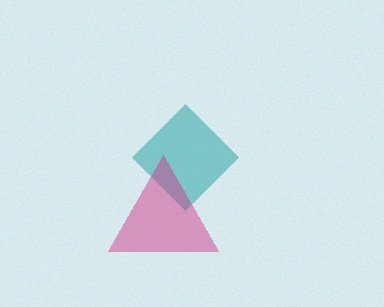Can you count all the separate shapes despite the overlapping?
Yes, there are 2 separate shapes.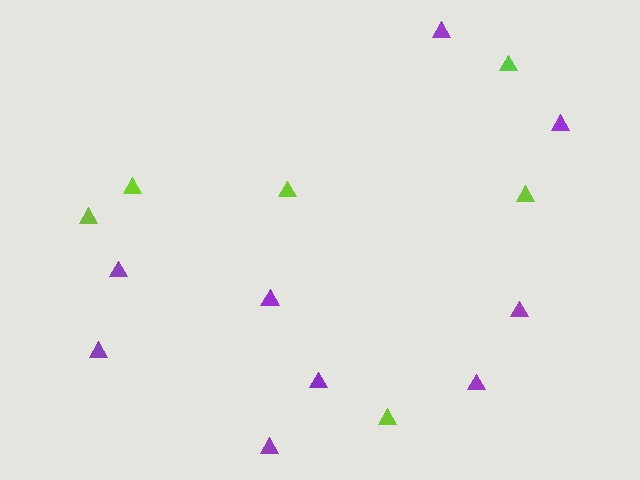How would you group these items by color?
There are 2 groups: one group of purple triangles (9) and one group of lime triangles (6).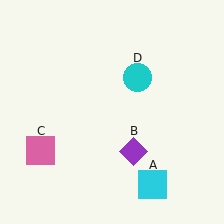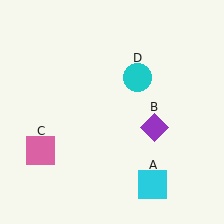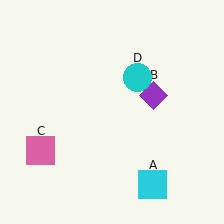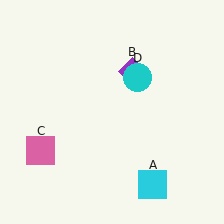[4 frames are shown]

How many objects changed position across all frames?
1 object changed position: purple diamond (object B).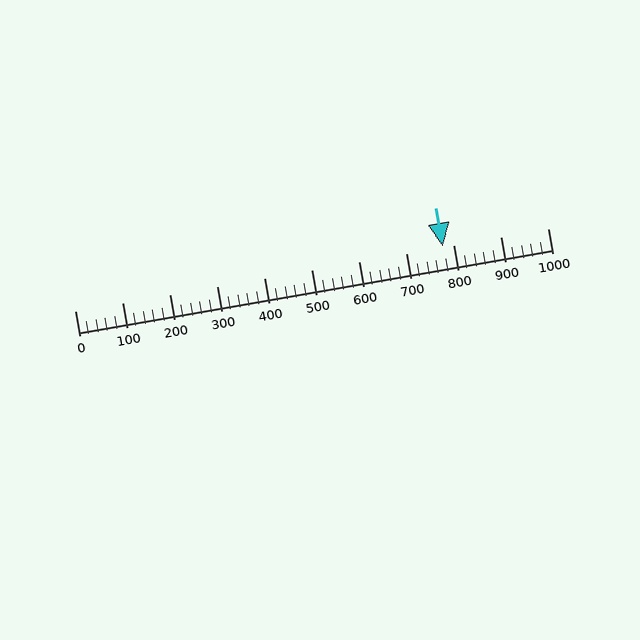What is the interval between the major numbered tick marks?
The major tick marks are spaced 100 units apart.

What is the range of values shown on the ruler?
The ruler shows values from 0 to 1000.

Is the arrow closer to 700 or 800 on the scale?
The arrow is closer to 800.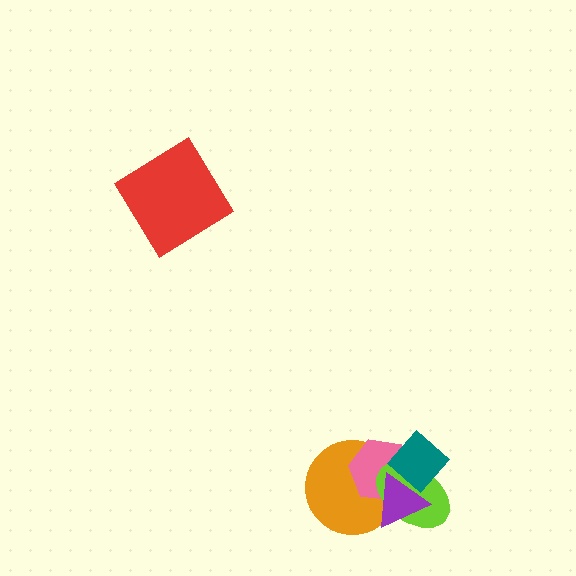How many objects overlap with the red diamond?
0 objects overlap with the red diamond.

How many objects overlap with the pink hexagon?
4 objects overlap with the pink hexagon.